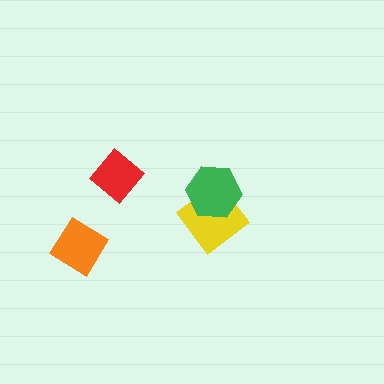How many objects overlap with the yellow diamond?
1 object overlaps with the yellow diamond.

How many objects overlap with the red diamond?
0 objects overlap with the red diamond.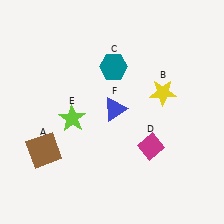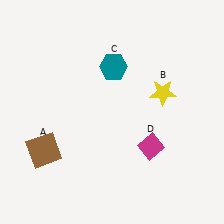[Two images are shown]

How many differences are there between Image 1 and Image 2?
There are 2 differences between the two images.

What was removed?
The lime star (E), the blue triangle (F) were removed in Image 2.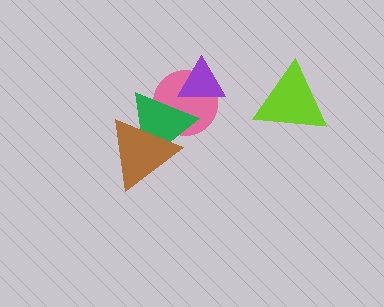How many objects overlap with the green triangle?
3 objects overlap with the green triangle.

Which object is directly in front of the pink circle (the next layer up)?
The green triangle is directly in front of the pink circle.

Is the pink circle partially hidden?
Yes, it is partially covered by another shape.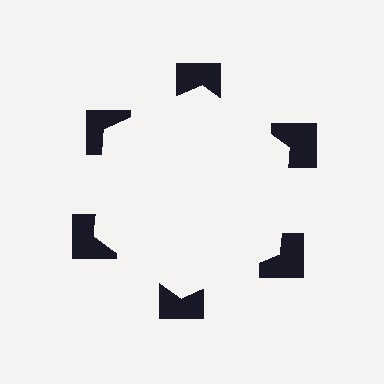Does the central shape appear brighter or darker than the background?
It typically appears slightly brighter than the background, even though no actual brightness change is drawn.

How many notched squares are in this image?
There are 6 — one at each vertex of the illusory hexagon.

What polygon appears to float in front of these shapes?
An illusory hexagon — its edges are inferred from the aligned wedge cuts in the notched squares, not physically drawn.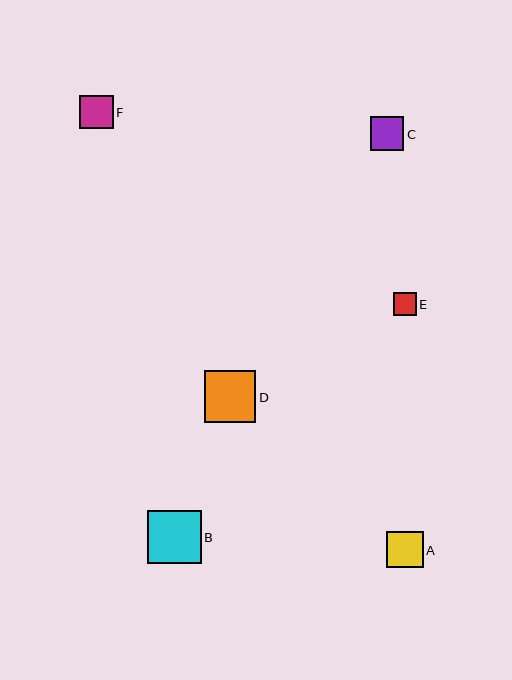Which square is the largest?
Square B is the largest with a size of approximately 54 pixels.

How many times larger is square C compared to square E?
Square C is approximately 1.5 times the size of square E.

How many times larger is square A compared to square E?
Square A is approximately 1.6 times the size of square E.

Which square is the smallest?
Square E is the smallest with a size of approximately 23 pixels.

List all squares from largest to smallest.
From largest to smallest: B, D, A, C, F, E.